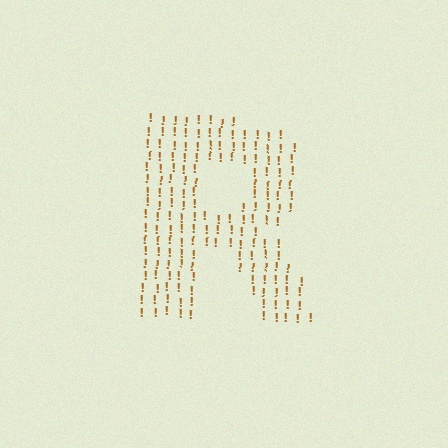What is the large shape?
The large shape is the letter R.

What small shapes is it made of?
It is made of small exclamation marks.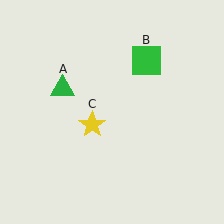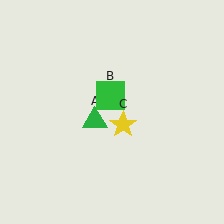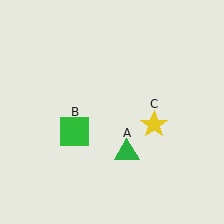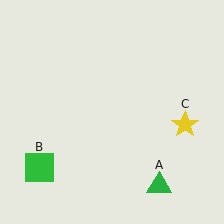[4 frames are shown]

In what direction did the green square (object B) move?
The green square (object B) moved down and to the left.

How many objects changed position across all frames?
3 objects changed position: green triangle (object A), green square (object B), yellow star (object C).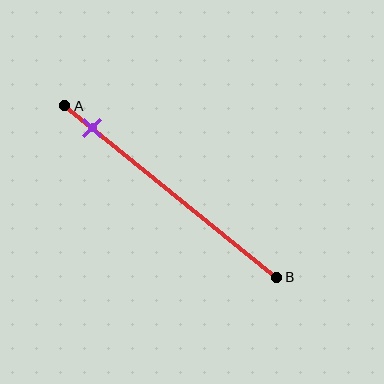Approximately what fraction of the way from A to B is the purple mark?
The purple mark is approximately 15% of the way from A to B.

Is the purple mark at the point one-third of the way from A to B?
No, the mark is at about 15% from A, not at the 33% one-third point.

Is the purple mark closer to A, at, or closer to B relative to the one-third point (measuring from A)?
The purple mark is closer to point A than the one-third point of segment AB.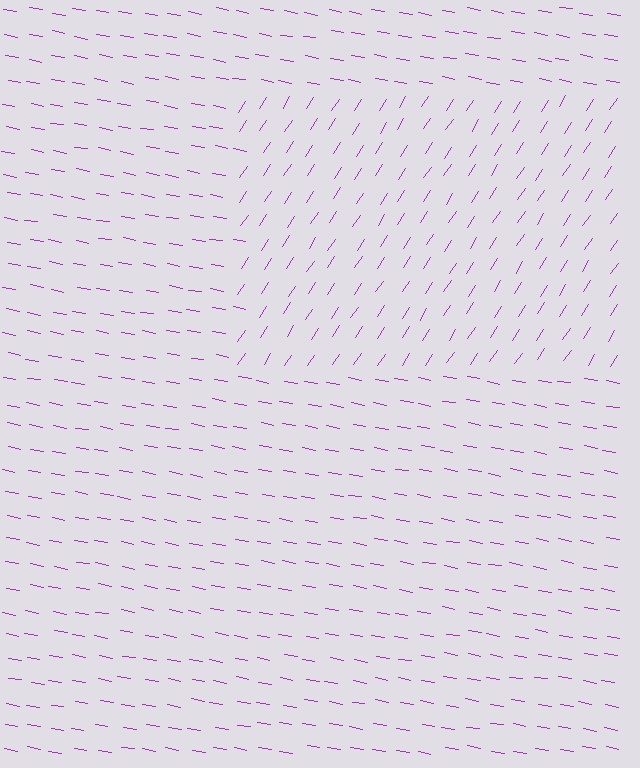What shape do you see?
I see a rectangle.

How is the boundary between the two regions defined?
The boundary is defined purely by a change in line orientation (approximately 67 degrees difference). All lines are the same color and thickness.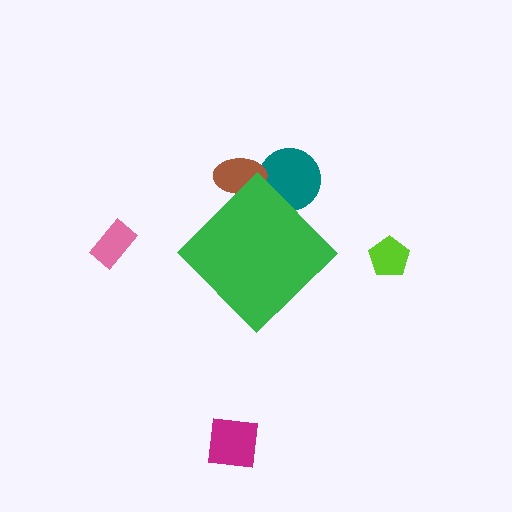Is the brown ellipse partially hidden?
Yes, the brown ellipse is partially hidden behind the green diamond.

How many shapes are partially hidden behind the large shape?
2 shapes are partially hidden.